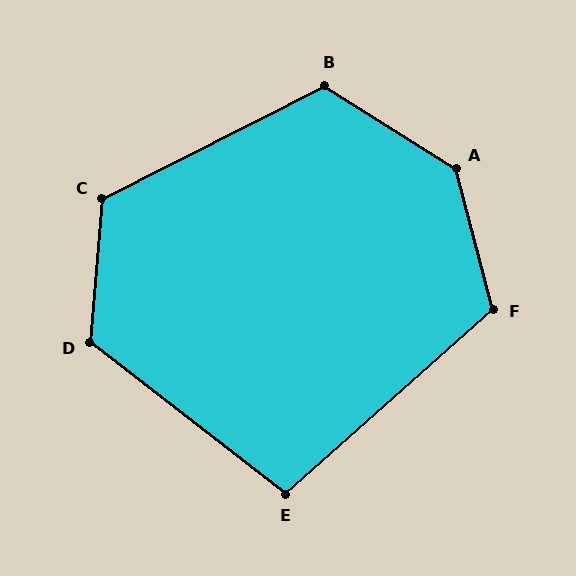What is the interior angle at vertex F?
Approximately 117 degrees (obtuse).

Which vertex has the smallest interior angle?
E, at approximately 101 degrees.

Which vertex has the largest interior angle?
A, at approximately 137 degrees.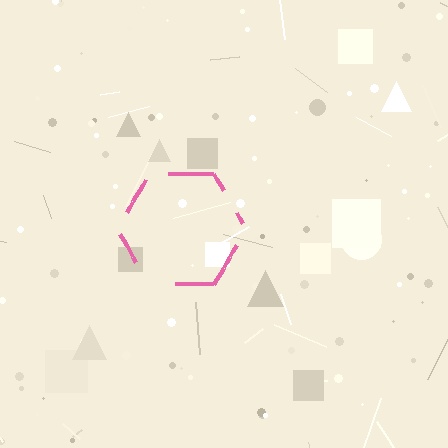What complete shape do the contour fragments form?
The contour fragments form a hexagon.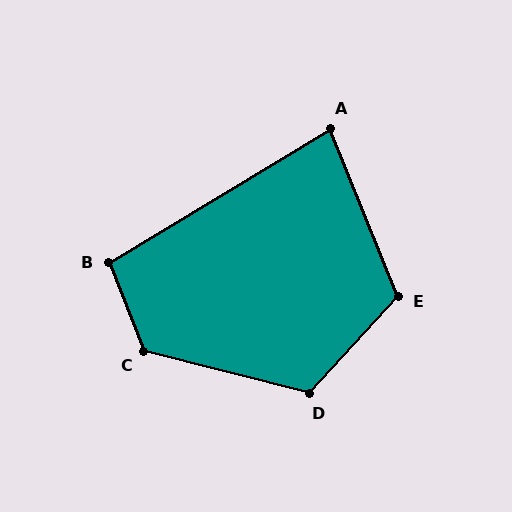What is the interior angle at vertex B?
Approximately 100 degrees (obtuse).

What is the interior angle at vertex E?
Approximately 116 degrees (obtuse).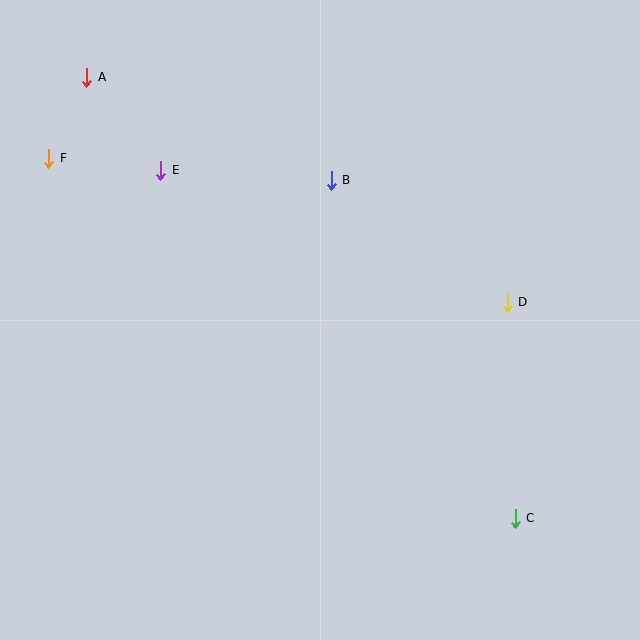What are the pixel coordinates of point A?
Point A is at (87, 77).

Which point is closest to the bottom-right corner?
Point C is closest to the bottom-right corner.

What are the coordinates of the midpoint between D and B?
The midpoint between D and B is at (419, 241).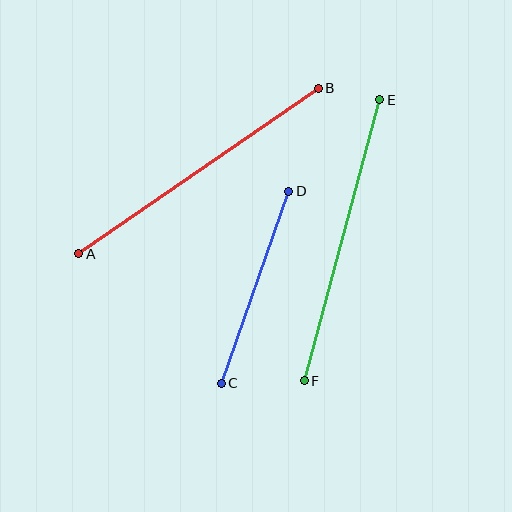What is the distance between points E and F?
The distance is approximately 291 pixels.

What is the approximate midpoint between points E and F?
The midpoint is at approximately (342, 240) pixels.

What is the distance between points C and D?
The distance is approximately 204 pixels.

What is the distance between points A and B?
The distance is approximately 291 pixels.